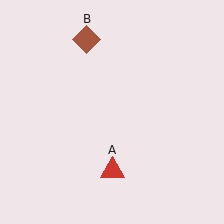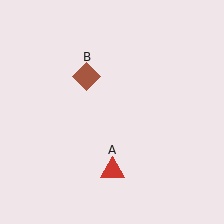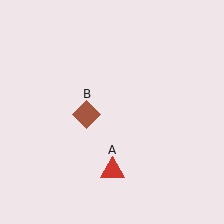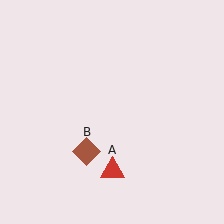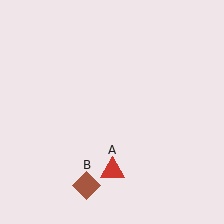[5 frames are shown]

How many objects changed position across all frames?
1 object changed position: brown diamond (object B).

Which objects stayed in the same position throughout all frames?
Red triangle (object A) remained stationary.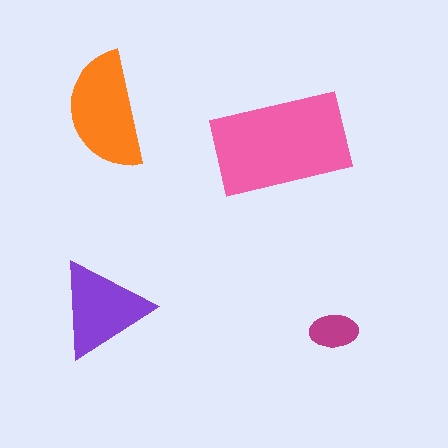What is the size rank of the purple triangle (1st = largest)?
3rd.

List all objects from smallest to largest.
The magenta ellipse, the purple triangle, the orange semicircle, the pink rectangle.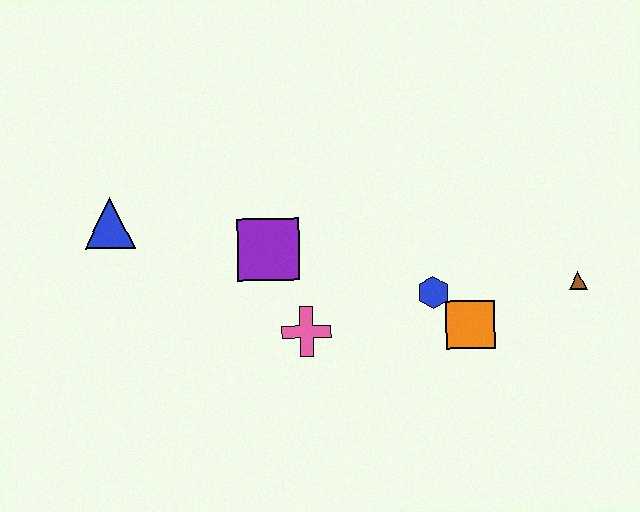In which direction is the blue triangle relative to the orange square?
The blue triangle is to the left of the orange square.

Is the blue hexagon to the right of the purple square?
Yes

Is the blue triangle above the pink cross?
Yes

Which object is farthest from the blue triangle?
The brown triangle is farthest from the blue triangle.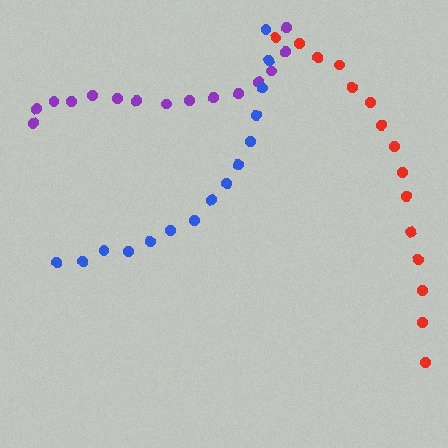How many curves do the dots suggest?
There are 3 distinct paths.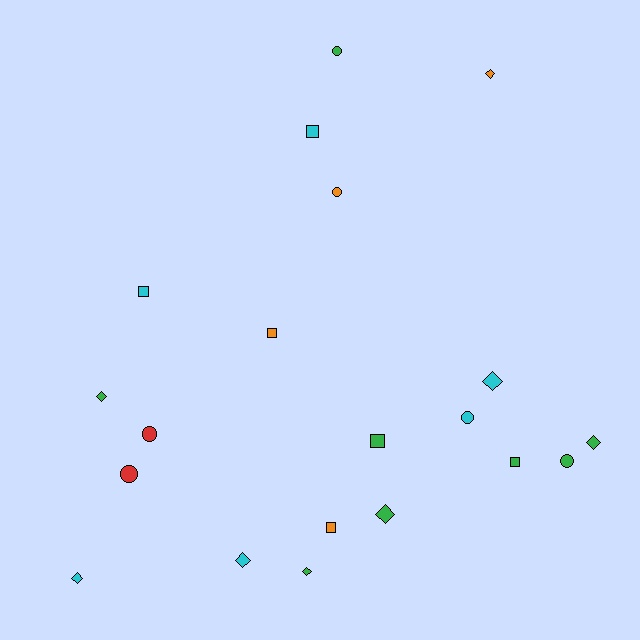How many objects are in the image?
There are 20 objects.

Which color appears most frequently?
Green, with 8 objects.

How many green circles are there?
There are 2 green circles.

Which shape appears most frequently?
Diamond, with 8 objects.